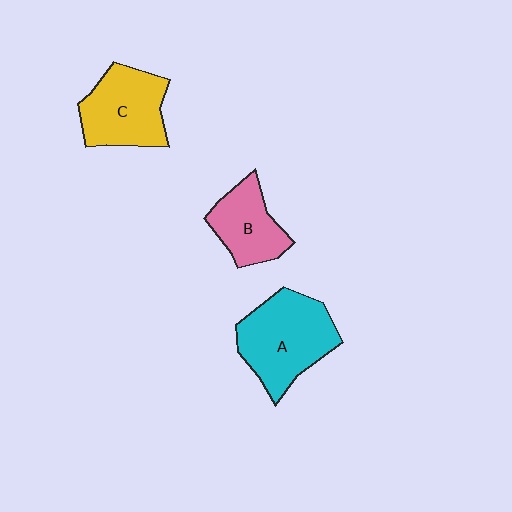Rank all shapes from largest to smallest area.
From largest to smallest: A (cyan), C (yellow), B (pink).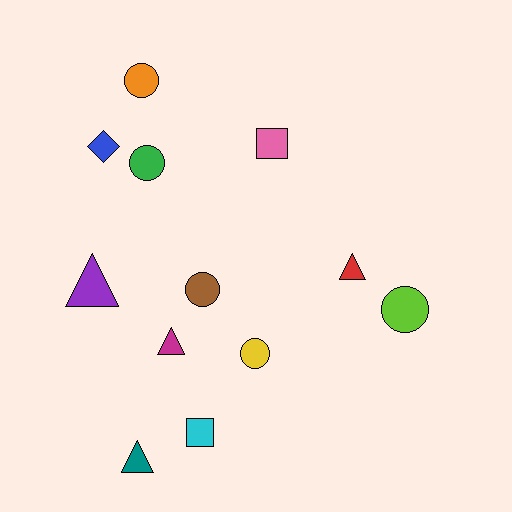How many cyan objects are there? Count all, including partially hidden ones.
There is 1 cyan object.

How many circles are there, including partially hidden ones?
There are 5 circles.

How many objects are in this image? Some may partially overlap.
There are 12 objects.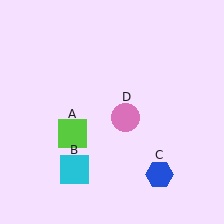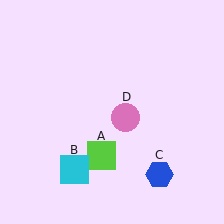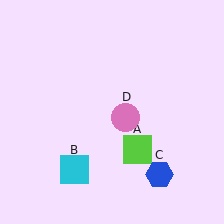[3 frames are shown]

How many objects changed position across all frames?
1 object changed position: lime square (object A).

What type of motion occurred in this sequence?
The lime square (object A) rotated counterclockwise around the center of the scene.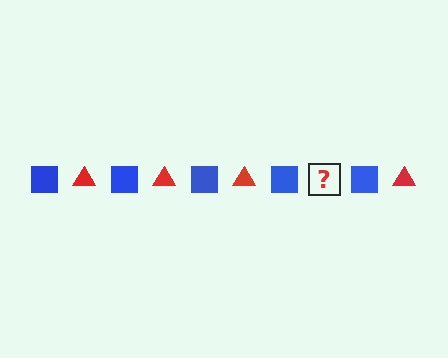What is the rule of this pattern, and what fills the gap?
The rule is that the pattern alternates between blue square and red triangle. The gap should be filled with a red triangle.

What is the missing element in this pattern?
The missing element is a red triangle.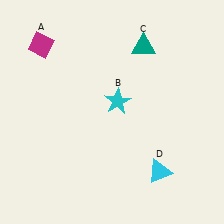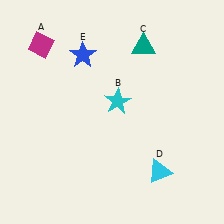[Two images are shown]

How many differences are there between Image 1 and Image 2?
There is 1 difference between the two images.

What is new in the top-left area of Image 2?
A blue star (E) was added in the top-left area of Image 2.